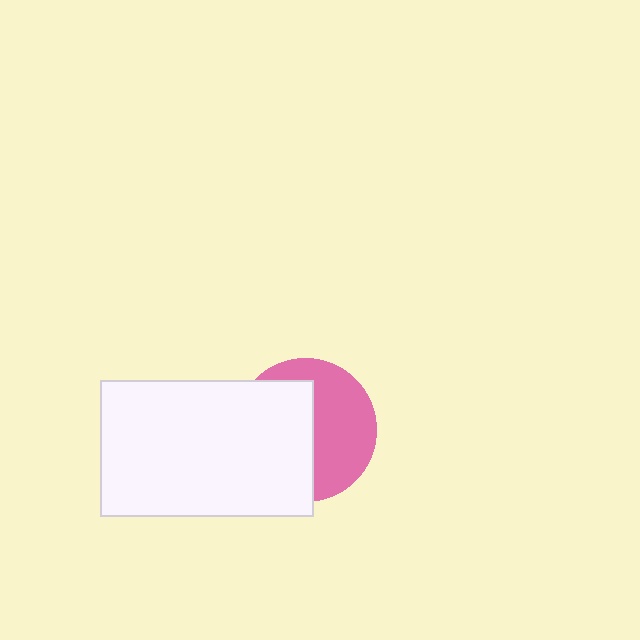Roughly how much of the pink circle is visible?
About half of it is visible (roughly 49%).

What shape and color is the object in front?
The object in front is a white rectangle.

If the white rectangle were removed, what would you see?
You would see the complete pink circle.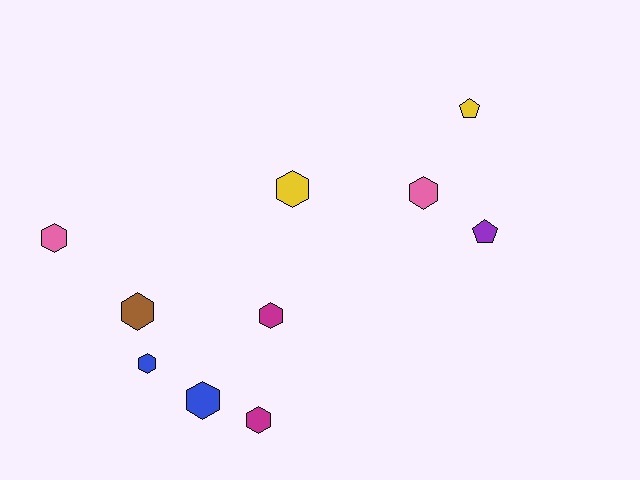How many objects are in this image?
There are 10 objects.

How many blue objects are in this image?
There are 2 blue objects.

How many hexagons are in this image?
There are 8 hexagons.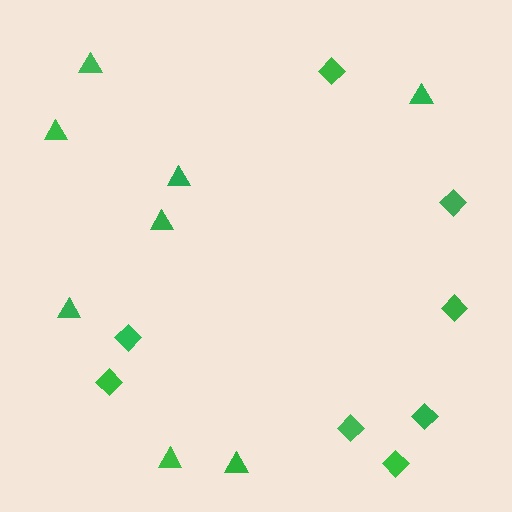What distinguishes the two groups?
There are 2 groups: one group of triangles (8) and one group of diamonds (8).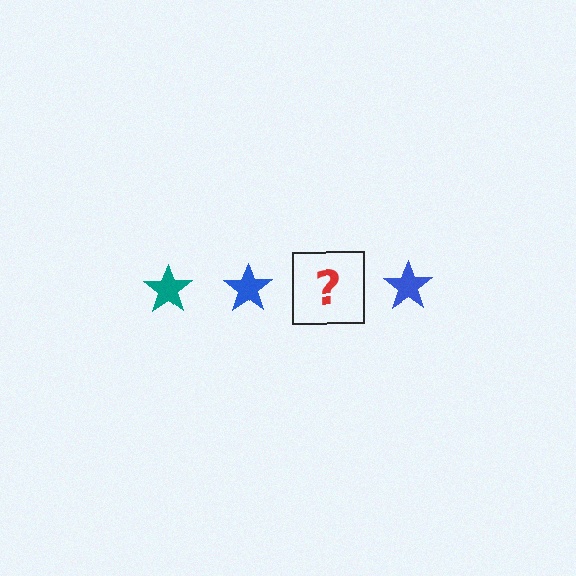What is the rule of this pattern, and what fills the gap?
The rule is that the pattern cycles through teal, blue stars. The gap should be filled with a teal star.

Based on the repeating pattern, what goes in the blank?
The blank should be a teal star.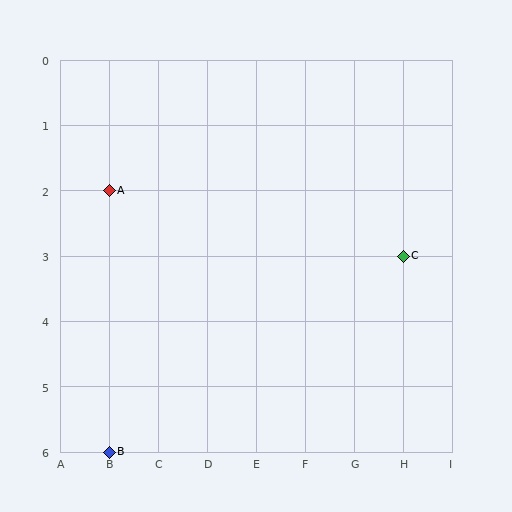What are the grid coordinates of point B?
Point B is at grid coordinates (B, 6).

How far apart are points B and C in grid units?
Points B and C are 6 columns and 3 rows apart (about 6.7 grid units diagonally).